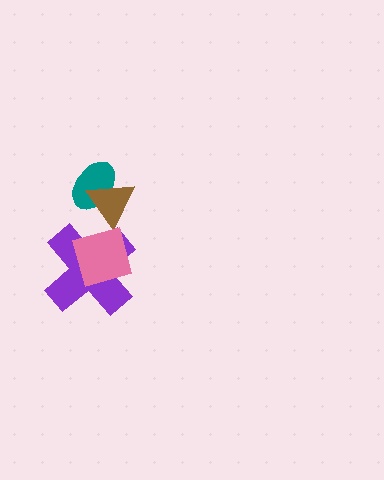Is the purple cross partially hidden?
Yes, it is partially covered by another shape.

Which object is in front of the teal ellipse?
The brown triangle is in front of the teal ellipse.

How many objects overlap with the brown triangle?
2 objects overlap with the brown triangle.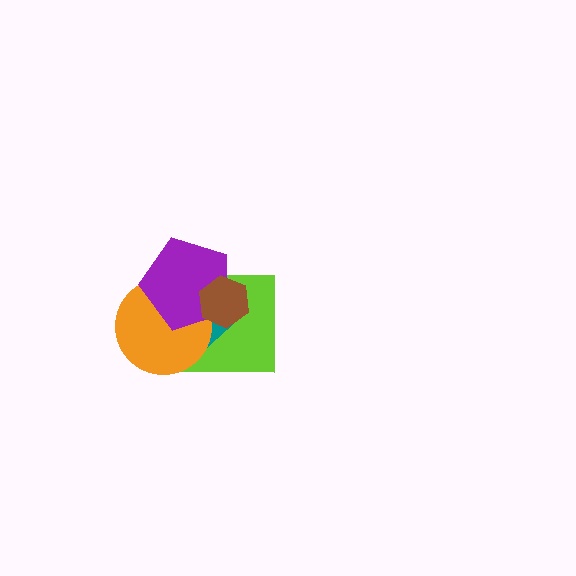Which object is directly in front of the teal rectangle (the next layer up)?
The orange circle is directly in front of the teal rectangle.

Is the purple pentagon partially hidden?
Yes, it is partially covered by another shape.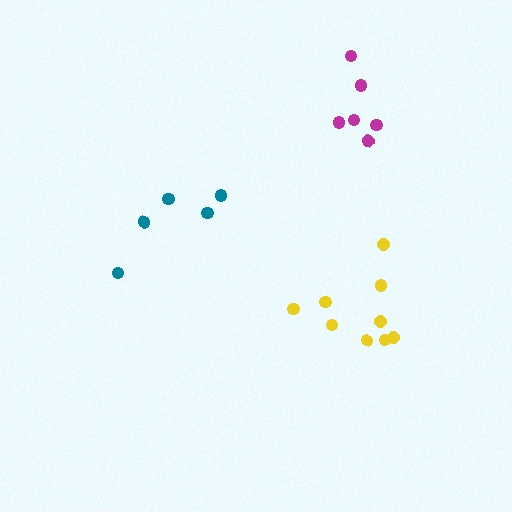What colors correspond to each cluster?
The clusters are colored: magenta, yellow, teal.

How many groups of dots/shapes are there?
There are 3 groups.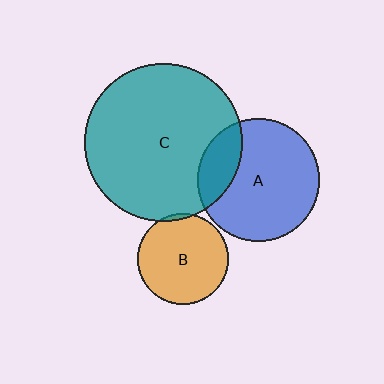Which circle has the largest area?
Circle C (teal).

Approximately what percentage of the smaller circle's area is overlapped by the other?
Approximately 5%.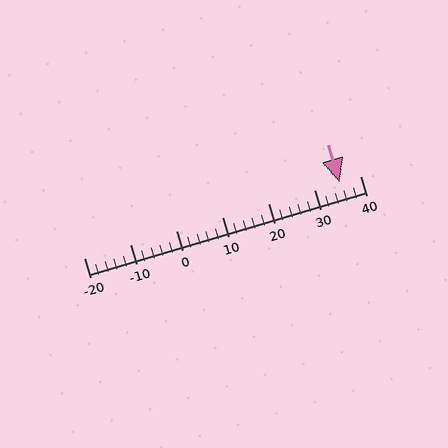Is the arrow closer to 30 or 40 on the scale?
The arrow is closer to 40.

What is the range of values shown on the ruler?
The ruler shows values from -20 to 40.